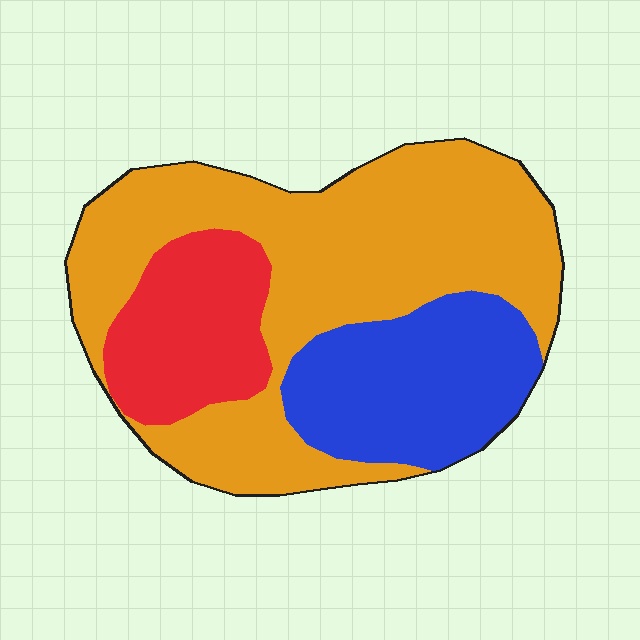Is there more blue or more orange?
Orange.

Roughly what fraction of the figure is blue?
Blue takes up about one quarter (1/4) of the figure.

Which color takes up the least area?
Red, at roughly 20%.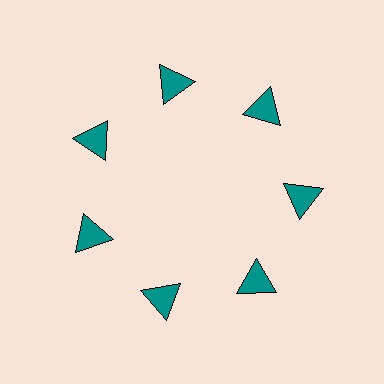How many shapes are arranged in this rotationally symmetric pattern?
There are 7 shapes, arranged in 7 groups of 1.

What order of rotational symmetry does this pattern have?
This pattern has 7-fold rotational symmetry.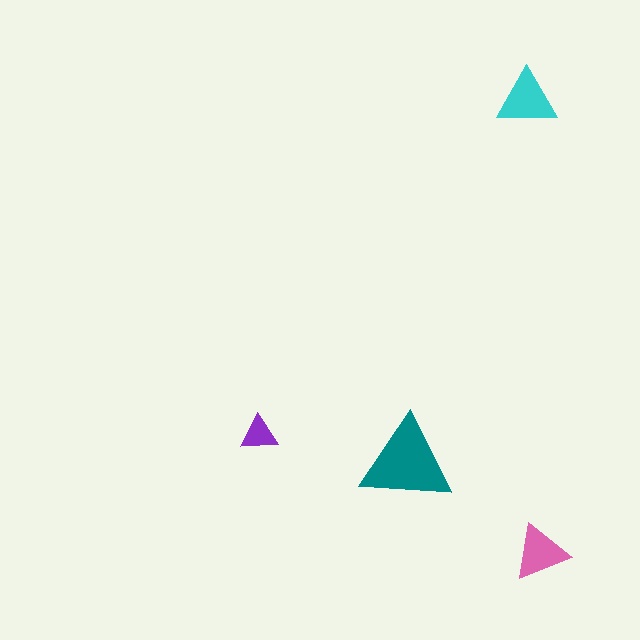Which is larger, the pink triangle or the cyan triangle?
The cyan one.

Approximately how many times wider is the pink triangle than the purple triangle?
About 1.5 times wider.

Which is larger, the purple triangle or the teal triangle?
The teal one.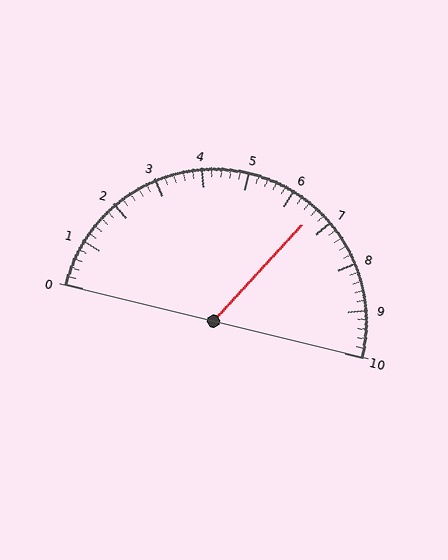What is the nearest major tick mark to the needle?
The nearest major tick mark is 7.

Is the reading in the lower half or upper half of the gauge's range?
The reading is in the upper half of the range (0 to 10).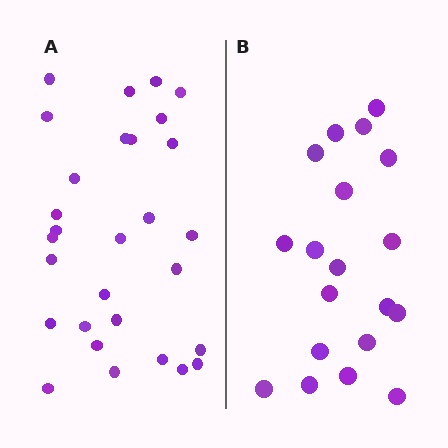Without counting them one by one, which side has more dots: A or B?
Region A (the left region) has more dots.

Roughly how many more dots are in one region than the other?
Region A has roughly 10 or so more dots than region B.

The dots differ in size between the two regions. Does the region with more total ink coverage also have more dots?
No. Region B has more total ink coverage because its dots are larger, but region A actually contains more individual dots. Total area can be misleading — the number of items is what matters here.